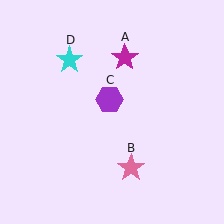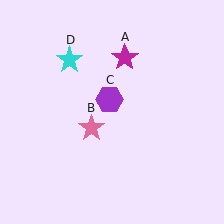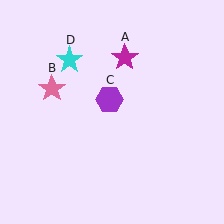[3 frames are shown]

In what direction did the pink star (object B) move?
The pink star (object B) moved up and to the left.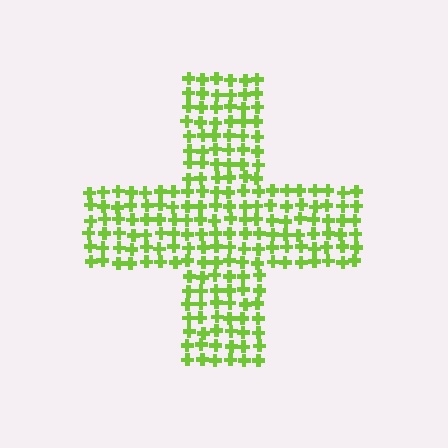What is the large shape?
The large shape is a cross.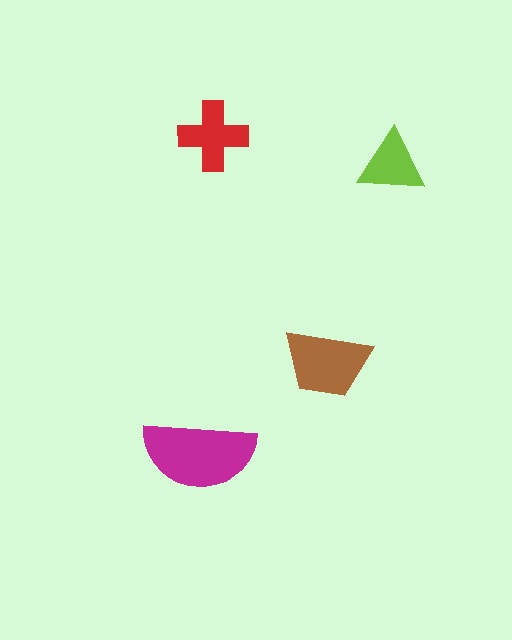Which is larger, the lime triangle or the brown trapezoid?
The brown trapezoid.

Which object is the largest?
The magenta semicircle.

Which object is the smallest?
The lime triangle.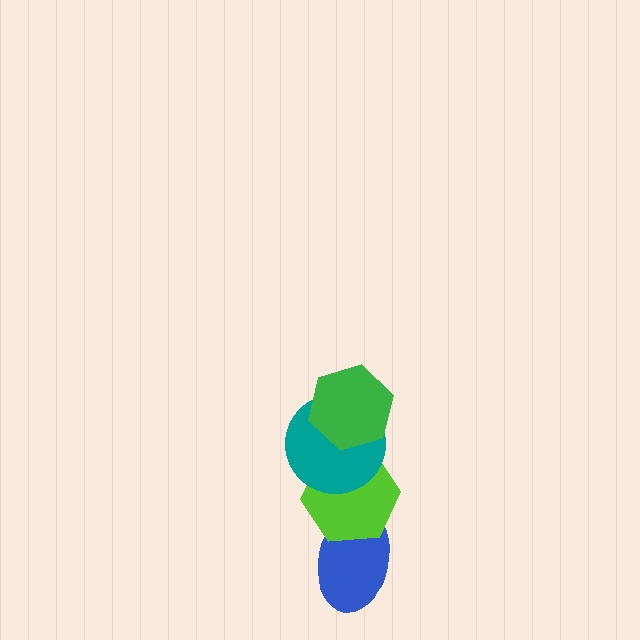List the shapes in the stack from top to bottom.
From top to bottom: the green hexagon, the teal circle, the lime hexagon, the blue ellipse.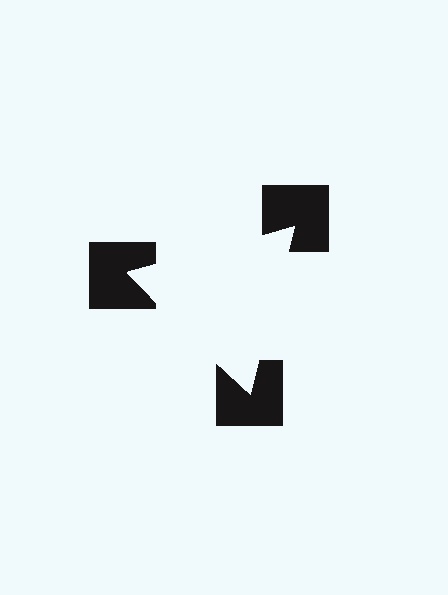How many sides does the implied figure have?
3 sides.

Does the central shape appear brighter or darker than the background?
It typically appears slightly brighter than the background, even though no actual brightness change is drawn.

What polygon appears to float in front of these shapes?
An illusory triangle — its edges are inferred from the aligned wedge cuts in the notched squares, not physically drawn.